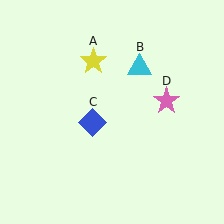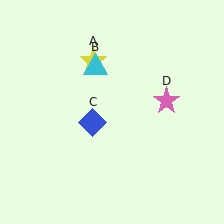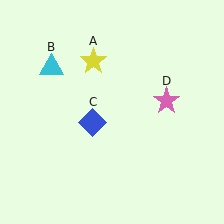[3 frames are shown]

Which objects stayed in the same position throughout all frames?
Yellow star (object A) and blue diamond (object C) and pink star (object D) remained stationary.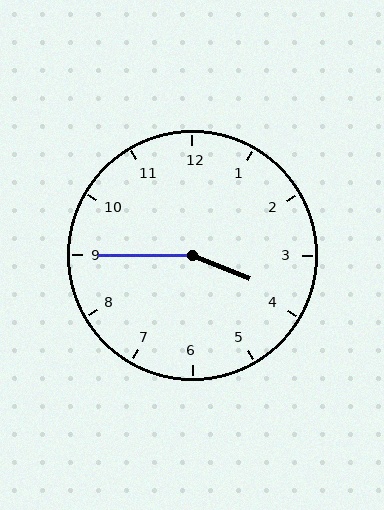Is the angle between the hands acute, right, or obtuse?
It is obtuse.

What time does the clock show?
3:45.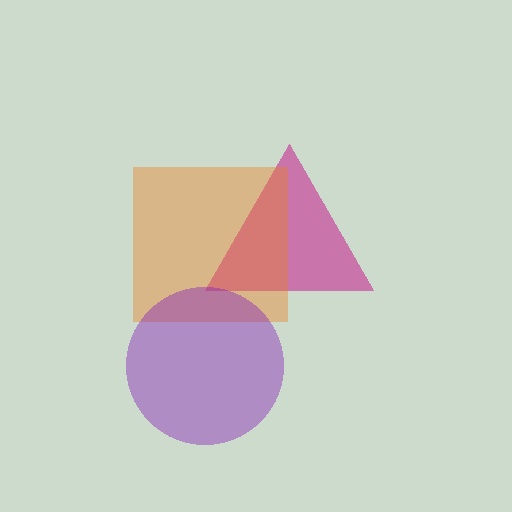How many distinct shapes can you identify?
There are 3 distinct shapes: a magenta triangle, an orange square, a purple circle.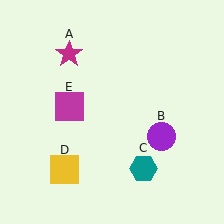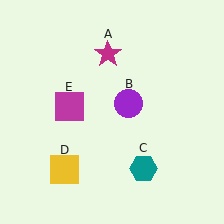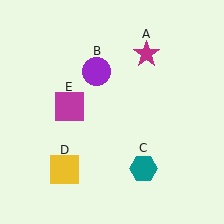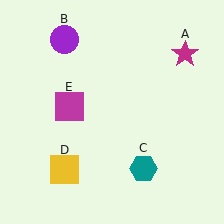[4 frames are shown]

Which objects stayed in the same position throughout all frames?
Teal hexagon (object C) and yellow square (object D) and magenta square (object E) remained stationary.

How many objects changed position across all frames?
2 objects changed position: magenta star (object A), purple circle (object B).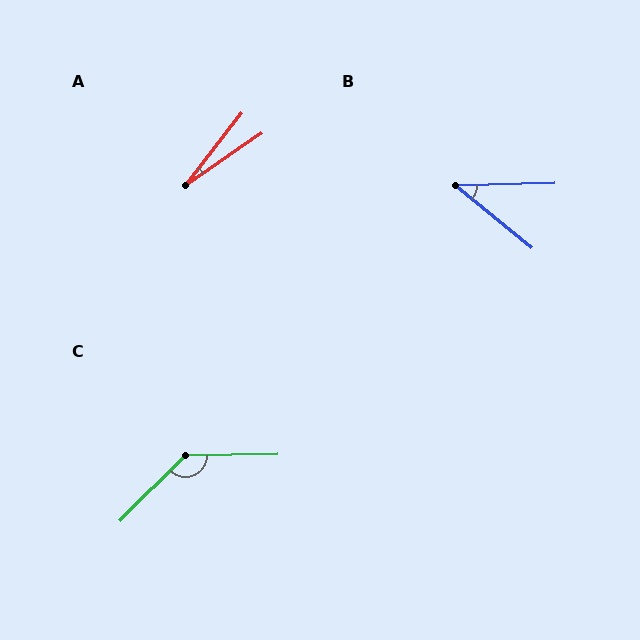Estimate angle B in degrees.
Approximately 41 degrees.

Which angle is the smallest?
A, at approximately 18 degrees.